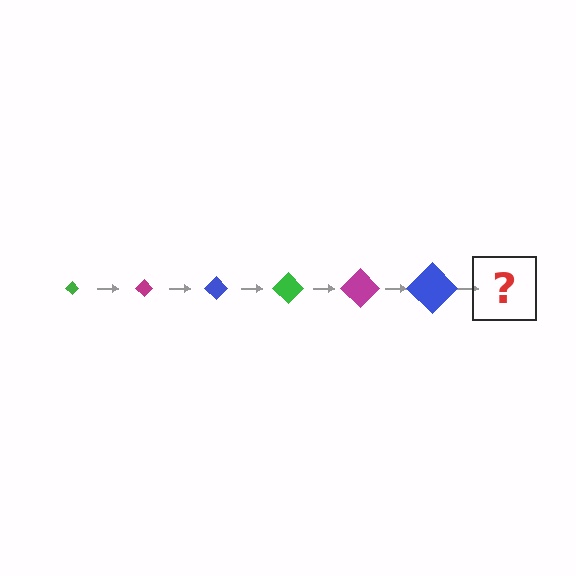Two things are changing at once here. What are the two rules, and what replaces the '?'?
The two rules are that the diamond grows larger each step and the color cycles through green, magenta, and blue. The '?' should be a green diamond, larger than the previous one.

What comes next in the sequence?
The next element should be a green diamond, larger than the previous one.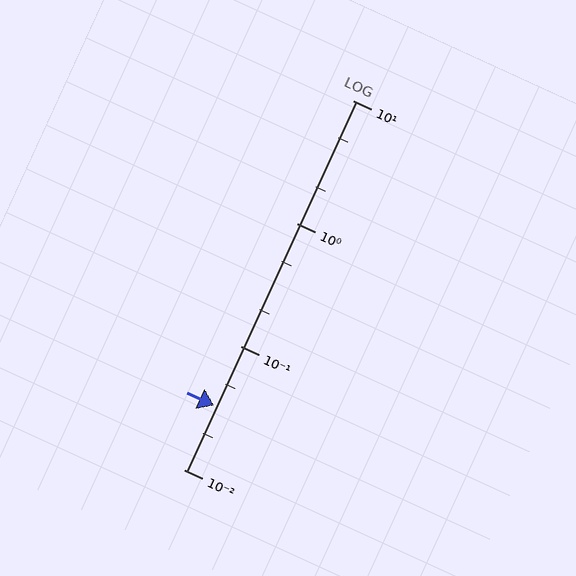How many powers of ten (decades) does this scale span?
The scale spans 3 decades, from 0.01 to 10.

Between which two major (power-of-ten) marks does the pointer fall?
The pointer is between 0.01 and 0.1.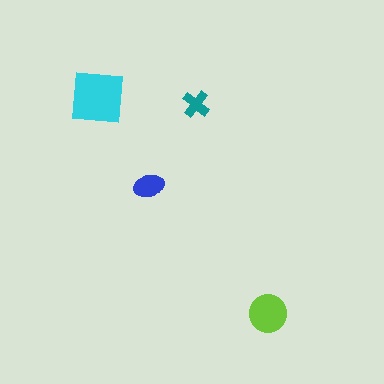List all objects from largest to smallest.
The cyan square, the lime circle, the blue ellipse, the teal cross.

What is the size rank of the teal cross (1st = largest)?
4th.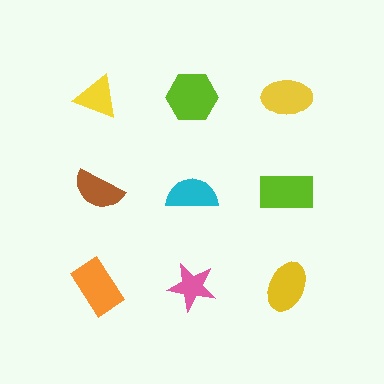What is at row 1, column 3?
A yellow ellipse.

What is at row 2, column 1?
A brown semicircle.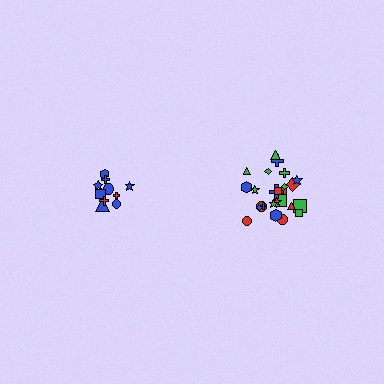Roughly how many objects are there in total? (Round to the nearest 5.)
Roughly 35 objects in total.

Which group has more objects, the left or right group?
The right group.